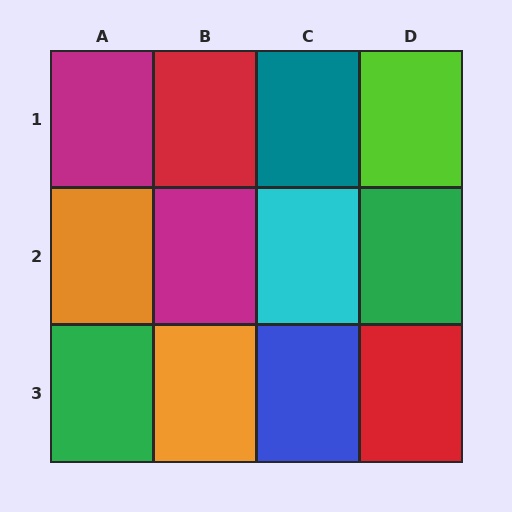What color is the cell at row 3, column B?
Orange.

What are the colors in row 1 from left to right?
Magenta, red, teal, lime.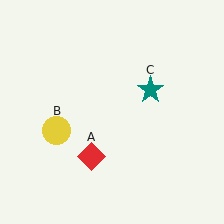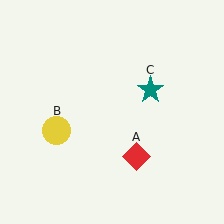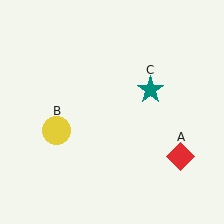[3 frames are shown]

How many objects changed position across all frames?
1 object changed position: red diamond (object A).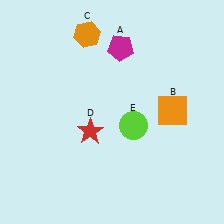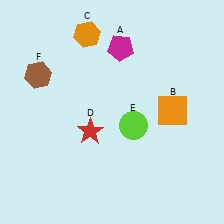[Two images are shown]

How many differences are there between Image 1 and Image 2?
There is 1 difference between the two images.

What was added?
A brown hexagon (F) was added in Image 2.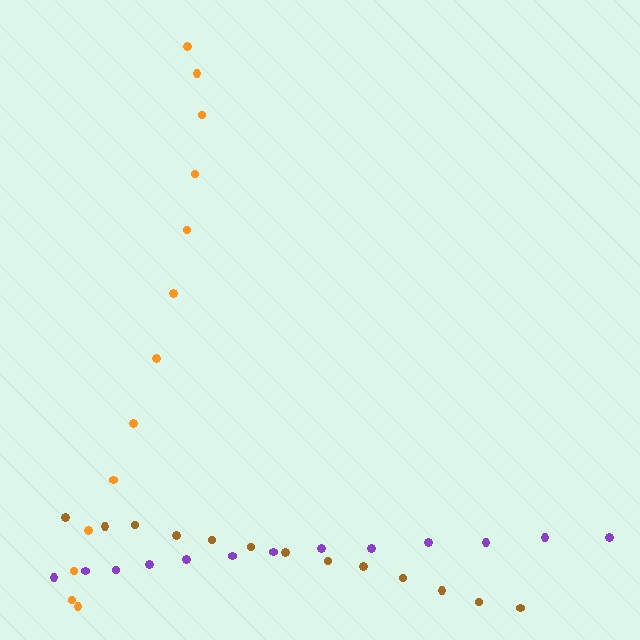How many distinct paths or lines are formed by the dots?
There are 3 distinct paths.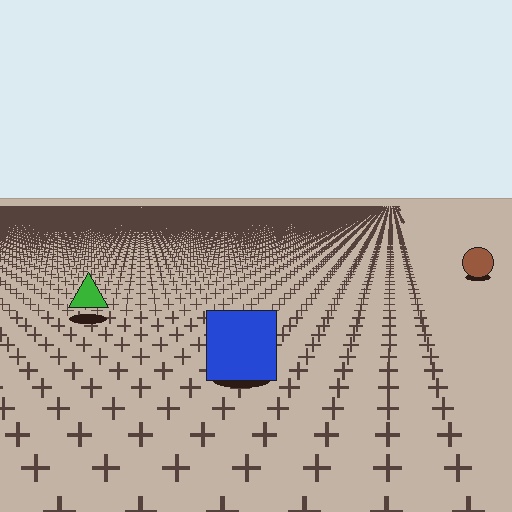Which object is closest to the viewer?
The blue square is closest. The texture marks near it are larger and more spread out.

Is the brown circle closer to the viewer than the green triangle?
No. The green triangle is closer — you can tell from the texture gradient: the ground texture is coarser near it.